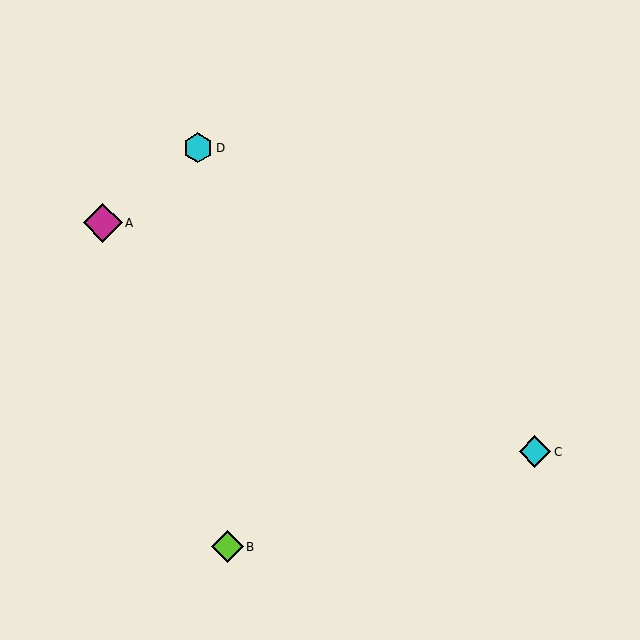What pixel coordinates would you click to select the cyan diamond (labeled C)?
Click at (535, 452) to select the cyan diamond C.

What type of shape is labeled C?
Shape C is a cyan diamond.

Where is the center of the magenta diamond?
The center of the magenta diamond is at (103, 223).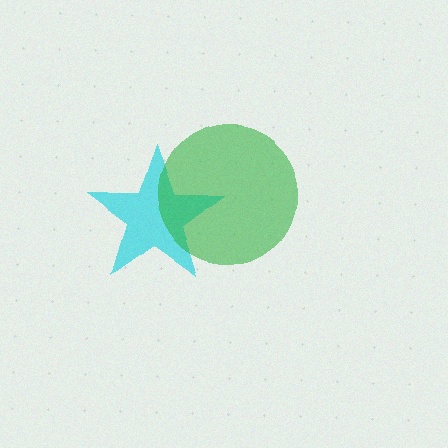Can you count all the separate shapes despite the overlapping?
Yes, there are 2 separate shapes.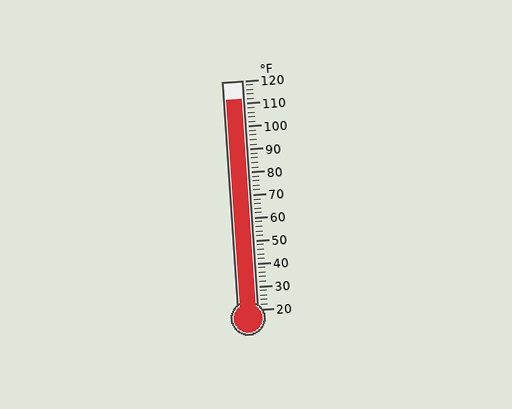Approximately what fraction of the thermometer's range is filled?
The thermometer is filled to approximately 90% of its range.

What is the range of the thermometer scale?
The thermometer scale ranges from 20°F to 120°F.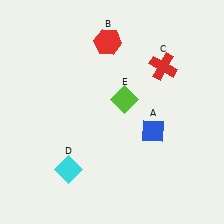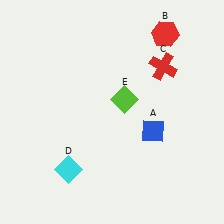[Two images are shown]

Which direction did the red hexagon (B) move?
The red hexagon (B) moved right.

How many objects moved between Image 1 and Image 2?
1 object moved between the two images.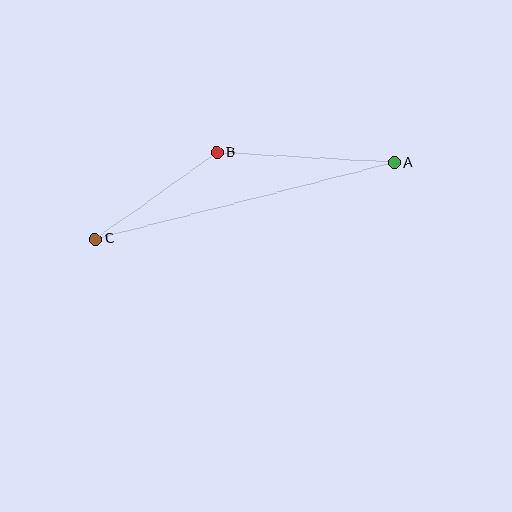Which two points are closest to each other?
Points B and C are closest to each other.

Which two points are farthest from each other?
Points A and C are farthest from each other.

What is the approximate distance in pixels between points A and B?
The distance between A and B is approximately 177 pixels.